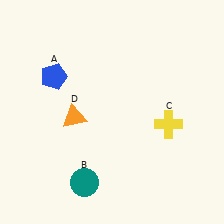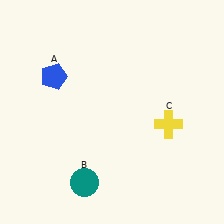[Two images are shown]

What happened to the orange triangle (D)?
The orange triangle (D) was removed in Image 2. It was in the bottom-left area of Image 1.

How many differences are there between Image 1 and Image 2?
There is 1 difference between the two images.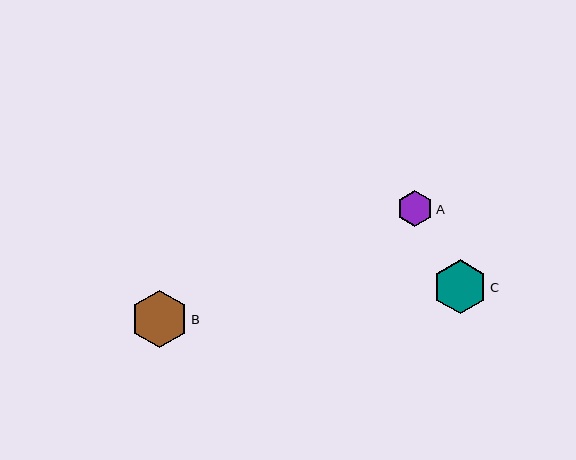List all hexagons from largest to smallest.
From largest to smallest: B, C, A.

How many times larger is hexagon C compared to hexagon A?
Hexagon C is approximately 1.5 times the size of hexagon A.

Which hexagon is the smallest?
Hexagon A is the smallest with a size of approximately 36 pixels.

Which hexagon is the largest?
Hexagon B is the largest with a size of approximately 57 pixels.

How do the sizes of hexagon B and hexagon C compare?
Hexagon B and hexagon C are approximately the same size.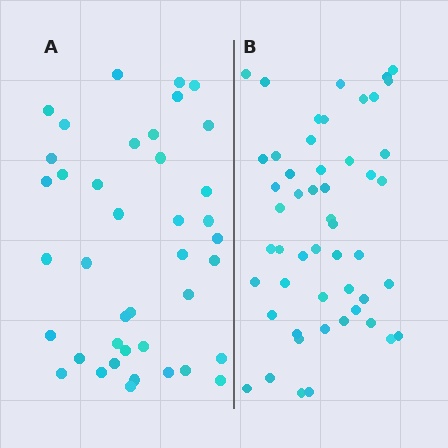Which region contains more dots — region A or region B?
Region B (the right region) has more dots.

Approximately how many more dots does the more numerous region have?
Region B has roughly 12 or so more dots than region A.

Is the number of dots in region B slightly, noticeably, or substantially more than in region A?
Region B has noticeably more, but not dramatically so. The ratio is roughly 1.3 to 1.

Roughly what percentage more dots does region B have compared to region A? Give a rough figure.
About 30% more.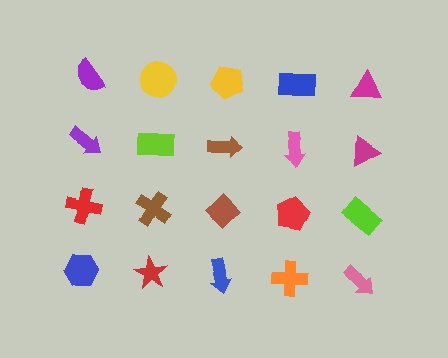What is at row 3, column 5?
A lime rectangle.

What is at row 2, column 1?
A purple arrow.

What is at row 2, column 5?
A magenta triangle.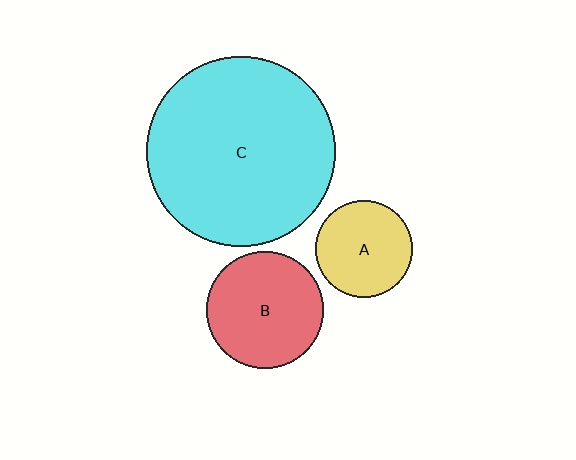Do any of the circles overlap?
No, none of the circles overlap.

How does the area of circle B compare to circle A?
Approximately 1.4 times.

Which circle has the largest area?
Circle C (cyan).